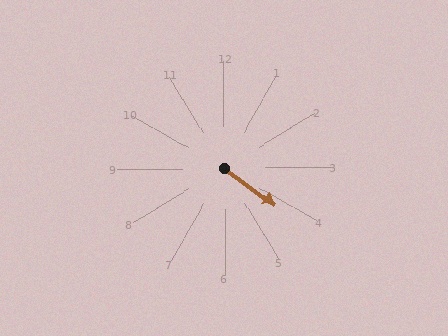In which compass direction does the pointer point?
Southeast.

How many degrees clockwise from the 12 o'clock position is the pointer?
Approximately 126 degrees.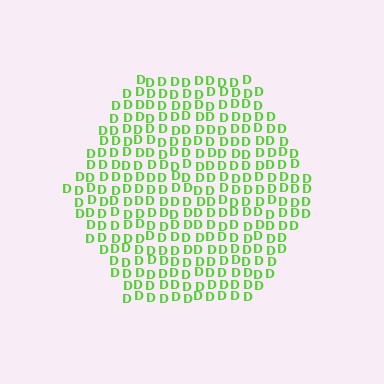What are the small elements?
The small elements are letter D's.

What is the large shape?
The large shape is a hexagon.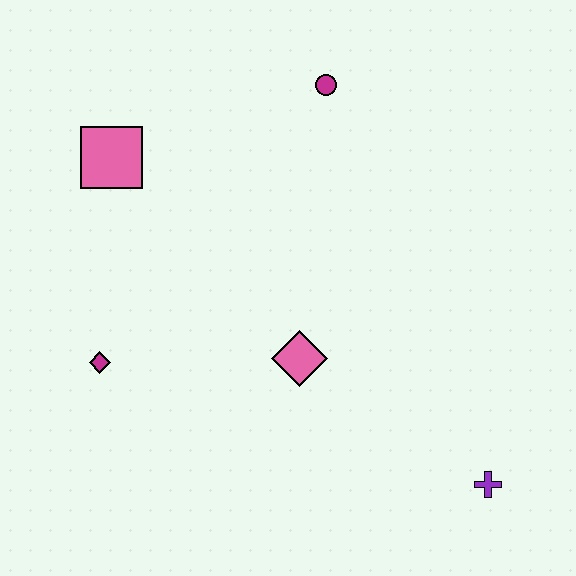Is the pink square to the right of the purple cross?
No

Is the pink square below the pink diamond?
No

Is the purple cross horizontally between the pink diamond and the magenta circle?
No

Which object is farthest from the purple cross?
The pink square is farthest from the purple cross.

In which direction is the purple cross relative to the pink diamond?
The purple cross is to the right of the pink diamond.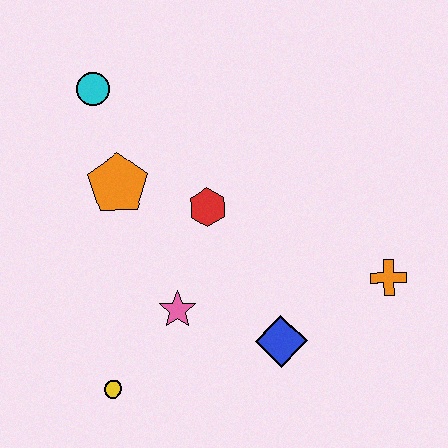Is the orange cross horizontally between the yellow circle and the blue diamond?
No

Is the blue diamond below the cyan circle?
Yes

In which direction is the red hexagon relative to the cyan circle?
The red hexagon is below the cyan circle.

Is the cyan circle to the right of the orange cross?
No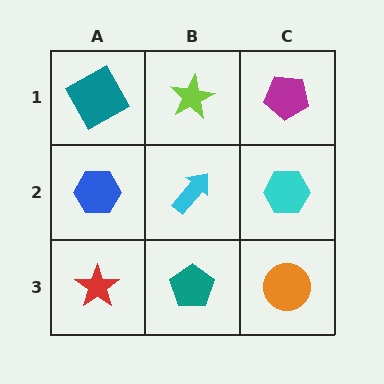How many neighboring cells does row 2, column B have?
4.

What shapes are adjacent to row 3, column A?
A blue hexagon (row 2, column A), a teal pentagon (row 3, column B).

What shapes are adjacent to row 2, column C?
A magenta pentagon (row 1, column C), an orange circle (row 3, column C), a cyan arrow (row 2, column B).